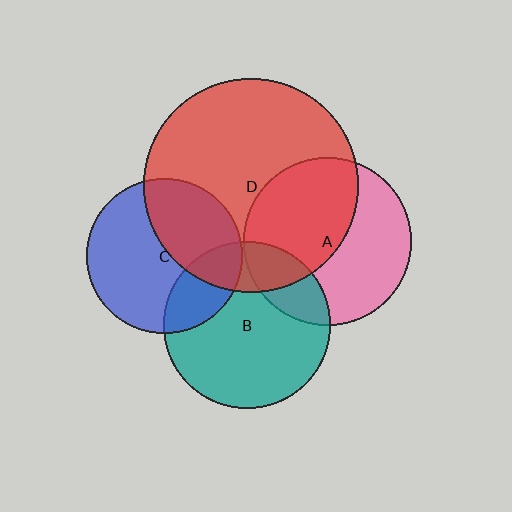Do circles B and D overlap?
Yes.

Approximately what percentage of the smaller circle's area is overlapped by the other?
Approximately 20%.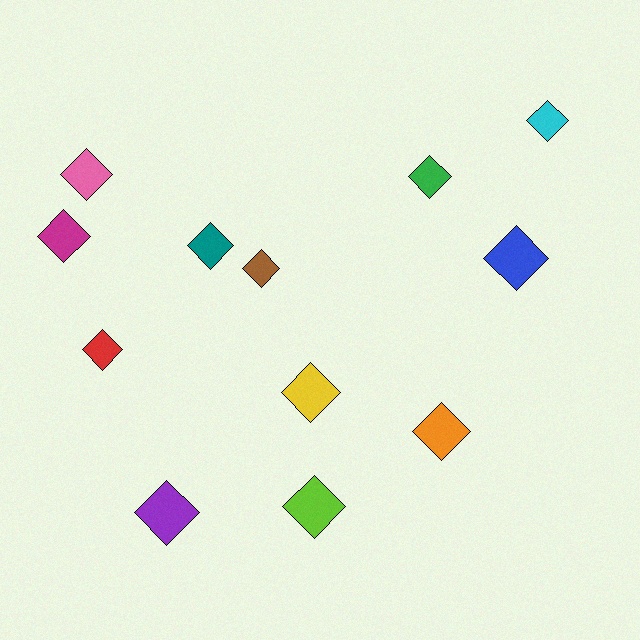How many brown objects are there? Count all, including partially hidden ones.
There is 1 brown object.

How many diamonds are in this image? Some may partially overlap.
There are 12 diamonds.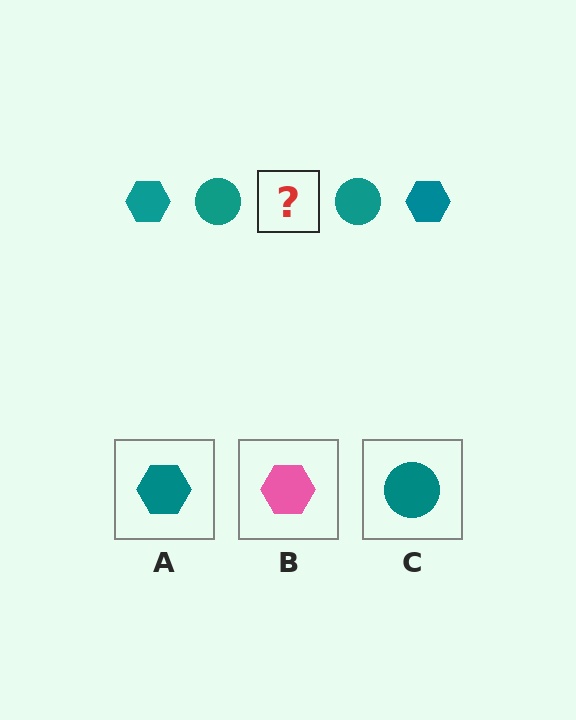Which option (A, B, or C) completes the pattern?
A.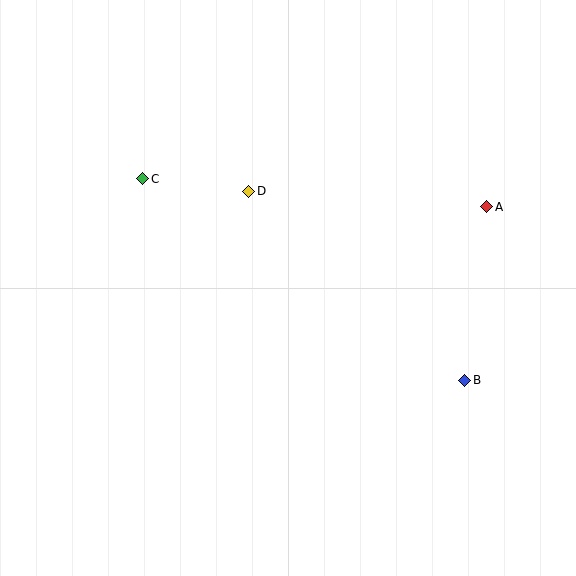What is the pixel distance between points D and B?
The distance between D and B is 287 pixels.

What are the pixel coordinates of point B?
Point B is at (465, 380).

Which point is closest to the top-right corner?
Point A is closest to the top-right corner.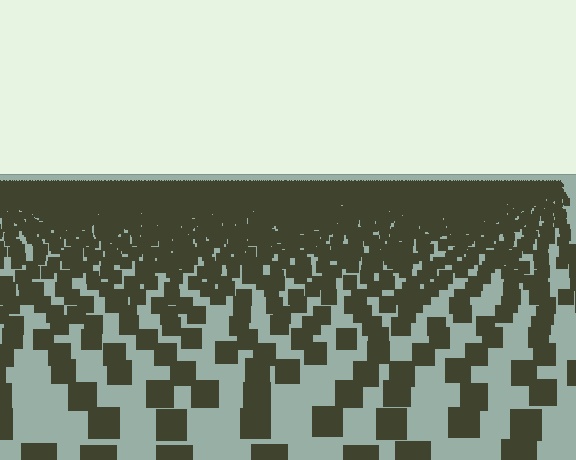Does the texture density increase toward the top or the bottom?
Density increases toward the top.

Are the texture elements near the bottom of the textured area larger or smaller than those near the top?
Larger. Near the bottom, elements are closer to the viewer and appear at a bigger on-screen size.